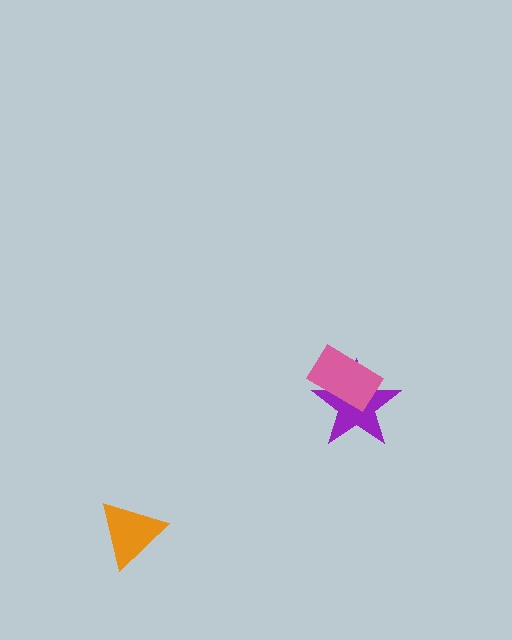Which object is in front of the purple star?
The pink rectangle is in front of the purple star.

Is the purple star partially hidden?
Yes, it is partially covered by another shape.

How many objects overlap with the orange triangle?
0 objects overlap with the orange triangle.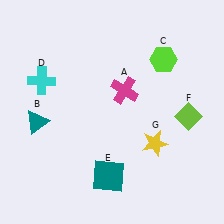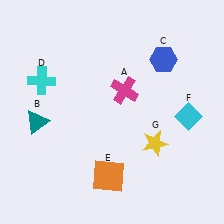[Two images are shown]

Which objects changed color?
C changed from lime to blue. E changed from teal to orange. F changed from lime to cyan.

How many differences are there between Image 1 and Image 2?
There are 3 differences between the two images.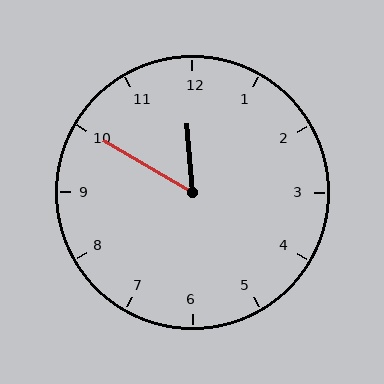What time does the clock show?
11:50.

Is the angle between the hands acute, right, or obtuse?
It is acute.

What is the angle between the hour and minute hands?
Approximately 55 degrees.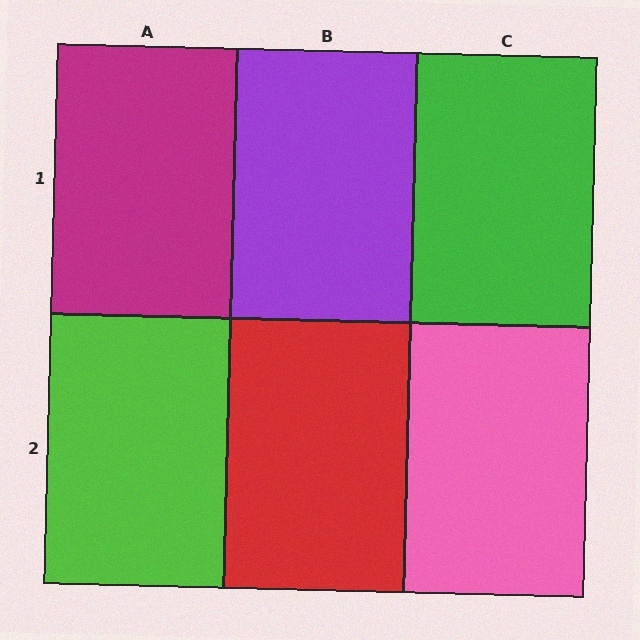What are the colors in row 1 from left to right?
Magenta, purple, green.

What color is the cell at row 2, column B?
Red.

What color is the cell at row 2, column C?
Pink.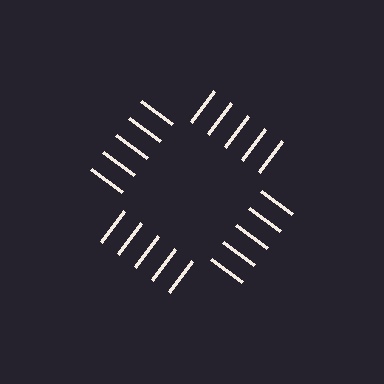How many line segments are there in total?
20 — 5 along each of the 4 edges.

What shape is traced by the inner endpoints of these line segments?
An illusory square — the line segments terminate on its edges but no continuous stroke is drawn.